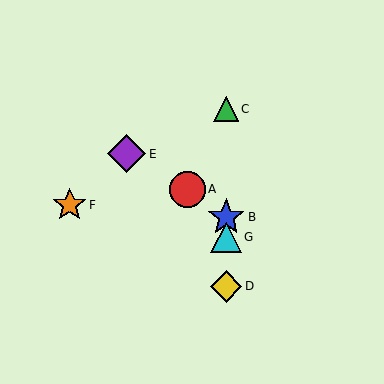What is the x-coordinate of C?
Object C is at x≈226.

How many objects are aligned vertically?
4 objects (B, C, D, G) are aligned vertically.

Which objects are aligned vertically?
Objects B, C, D, G are aligned vertically.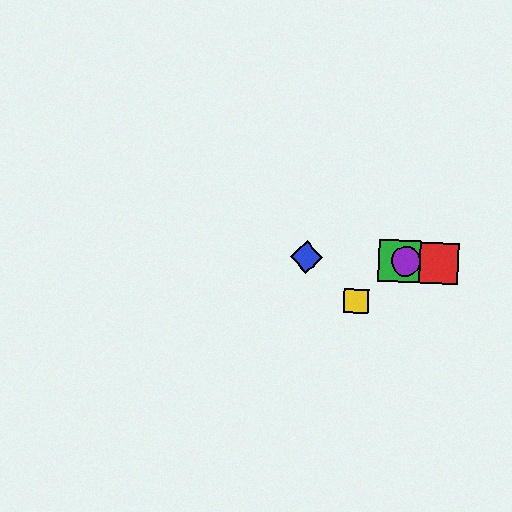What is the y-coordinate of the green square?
The green square is at y≈261.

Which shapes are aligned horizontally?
The red square, the blue diamond, the green square, the purple circle are aligned horizontally.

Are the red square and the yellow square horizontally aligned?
No, the red square is at y≈263 and the yellow square is at y≈301.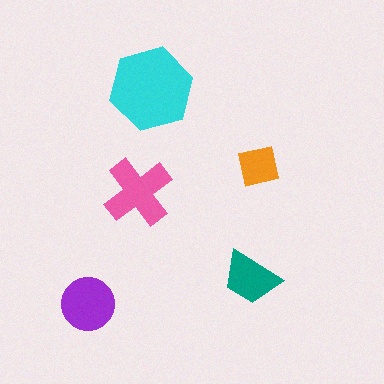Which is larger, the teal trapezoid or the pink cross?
The pink cross.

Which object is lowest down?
The purple circle is bottommost.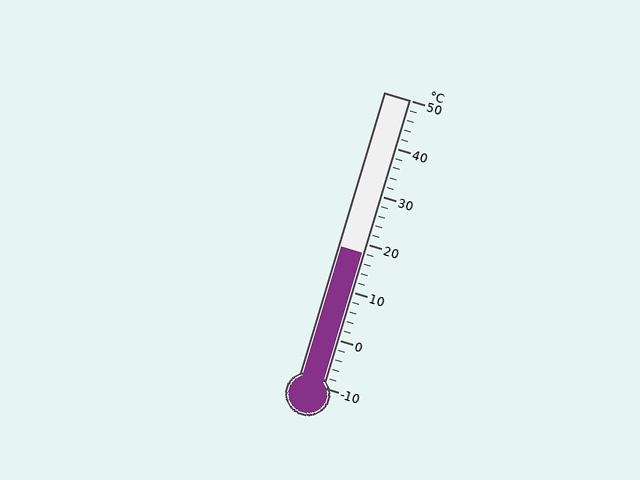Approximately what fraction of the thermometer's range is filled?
The thermometer is filled to approximately 45% of its range.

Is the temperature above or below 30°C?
The temperature is below 30°C.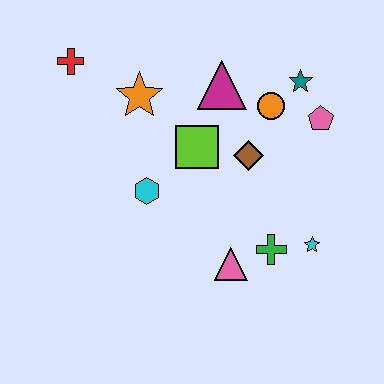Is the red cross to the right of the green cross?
No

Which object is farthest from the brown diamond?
The red cross is farthest from the brown diamond.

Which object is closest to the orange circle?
The teal star is closest to the orange circle.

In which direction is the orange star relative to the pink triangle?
The orange star is above the pink triangle.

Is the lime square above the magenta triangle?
No